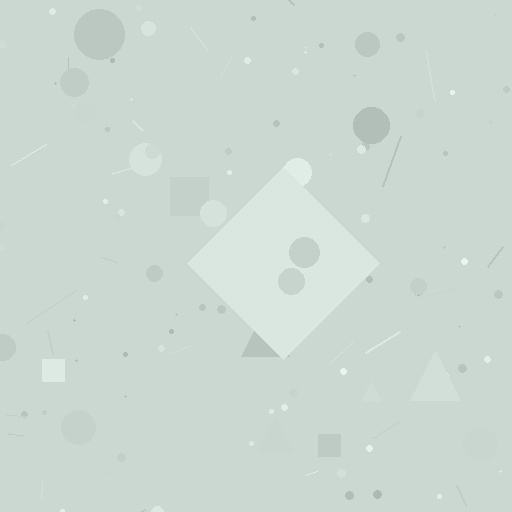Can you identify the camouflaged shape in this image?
The camouflaged shape is a diamond.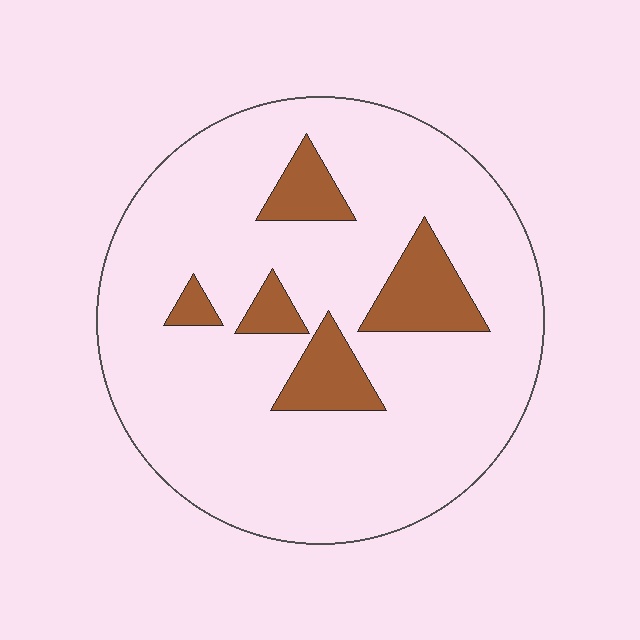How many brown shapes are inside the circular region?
5.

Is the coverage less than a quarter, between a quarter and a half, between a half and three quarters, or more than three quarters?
Less than a quarter.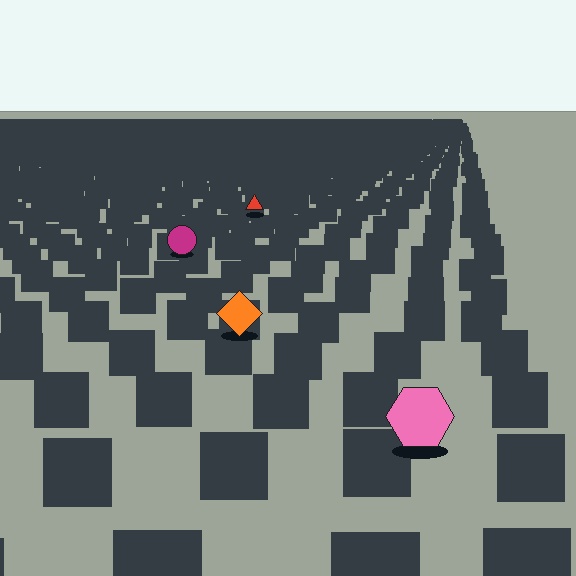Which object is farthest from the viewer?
The red triangle is farthest from the viewer. It appears smaller and the ground texture around it is denser.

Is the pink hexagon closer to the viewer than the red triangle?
Yes. The pink hexagon is closer — you can tell from the texture gradient: the ground texture is coarser near it.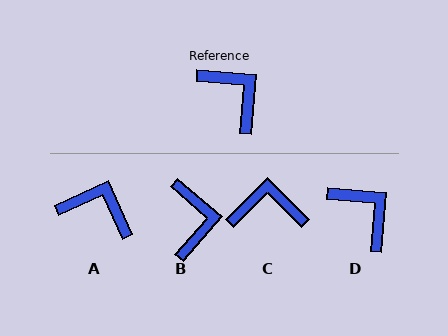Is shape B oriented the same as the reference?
No, it is off by about 36 degrees.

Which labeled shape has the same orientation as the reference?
D.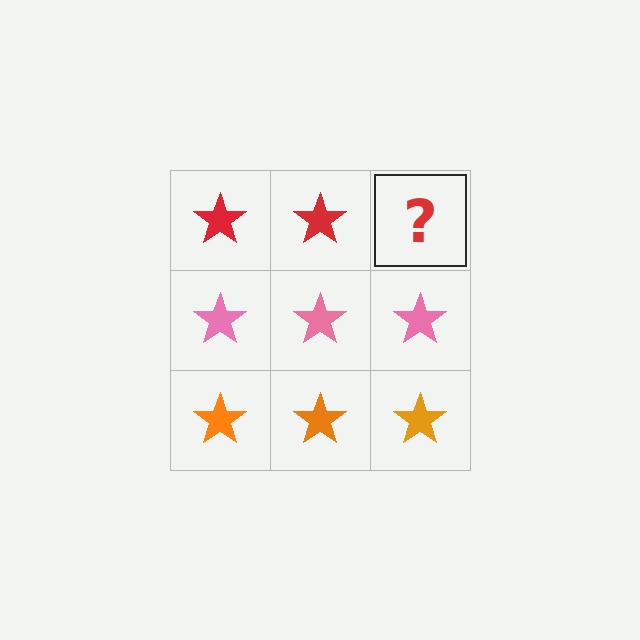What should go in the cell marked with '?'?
The missing cell should contain a red star.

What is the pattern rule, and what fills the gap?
The rule is that each row has a consistent color. The gap should be filled with a red star.